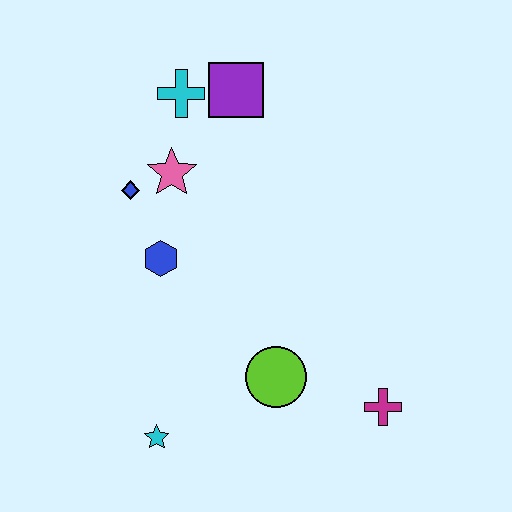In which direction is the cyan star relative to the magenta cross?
The cyan star is to the left of the magenta cross.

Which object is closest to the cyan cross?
The purple square is closest to the cyan cross.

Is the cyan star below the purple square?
Yes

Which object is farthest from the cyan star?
The purple square is farthest from the cyan star.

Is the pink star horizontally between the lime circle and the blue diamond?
Yes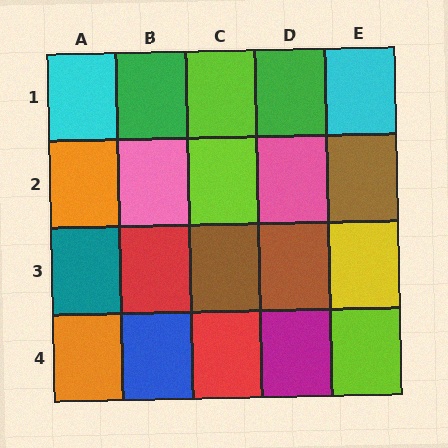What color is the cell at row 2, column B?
Pink.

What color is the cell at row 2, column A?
Orange.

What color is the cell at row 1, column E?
Cyan.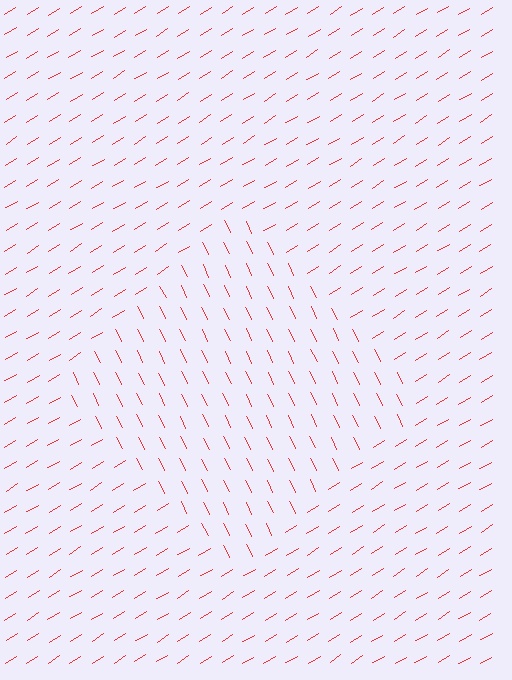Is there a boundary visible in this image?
Yes, there is a texture boundary formed by a change in line orientation.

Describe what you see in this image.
The image is filled with small red line segments. A diamond region in the image has lines oriented differently from the surrounding lines, creating a visible texture boundary.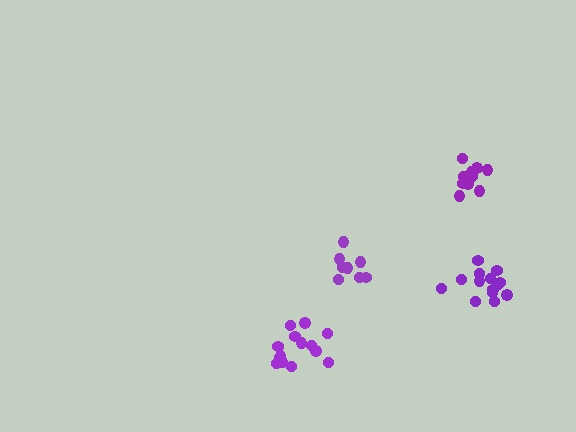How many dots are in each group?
Group 1: 10 dots, Group 2: 14 dots, Group 3: 8 dots, Group 4: 14 dots (46 total).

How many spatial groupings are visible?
There are 4 spatial groupings.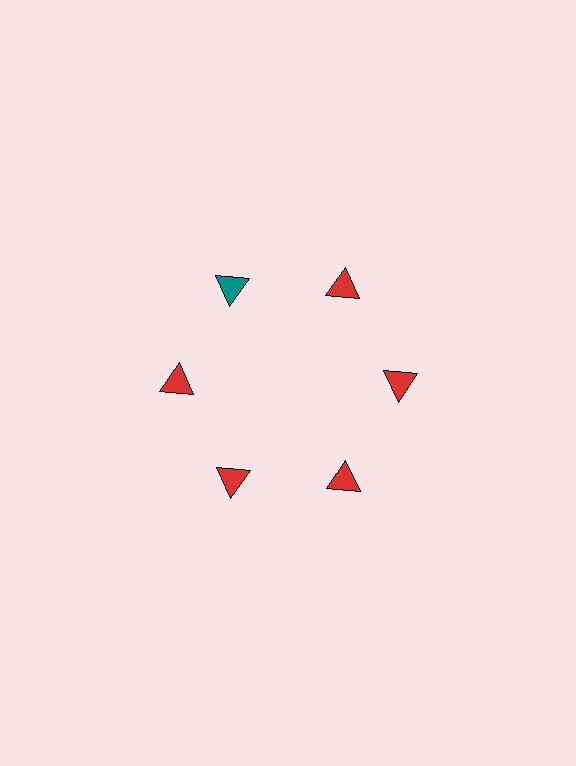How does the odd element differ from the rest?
It has a different color: teal instead of red.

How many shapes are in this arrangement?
There are 6 shapes arranged in a ring pattern.